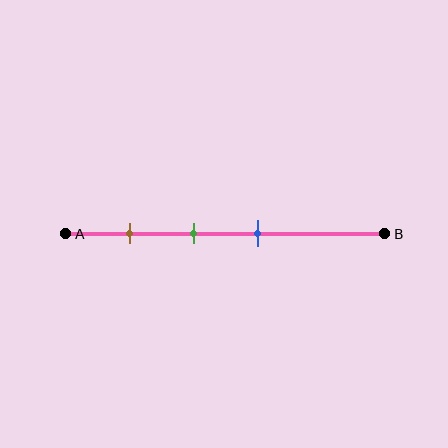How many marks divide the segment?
There are 3 marks dividing the segment.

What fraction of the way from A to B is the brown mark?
The brown mark is approximately 20% (0.2) of the way from A to B.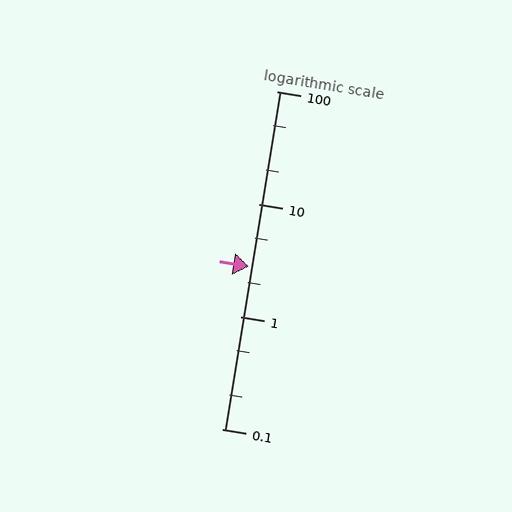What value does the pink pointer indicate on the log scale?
The pointer indicates approximately 2.8.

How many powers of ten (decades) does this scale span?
The scale spans 3 decades, from 0.1 to 100.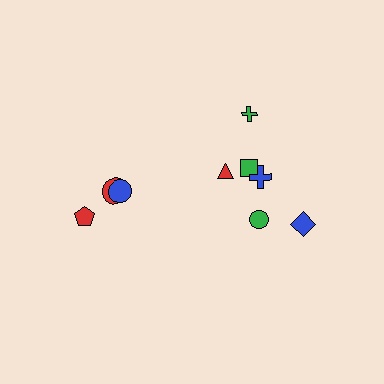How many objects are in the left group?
There are 3 objects.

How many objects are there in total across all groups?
There are 9 objects.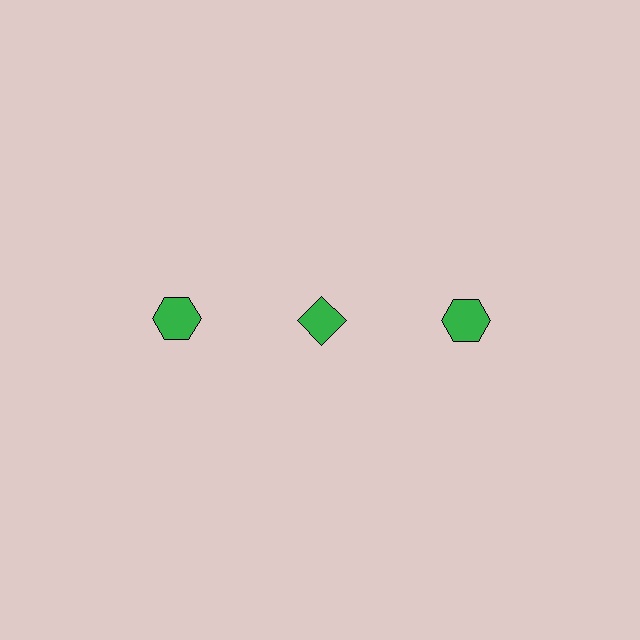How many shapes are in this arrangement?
There are 3 shapes arranged in a grid pattern.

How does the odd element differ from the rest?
It has a different shape: diamond instead of hexagon.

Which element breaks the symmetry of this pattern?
The green diamond in the top row, second from left column breaks the symmetry. All other shapes are green hexagons.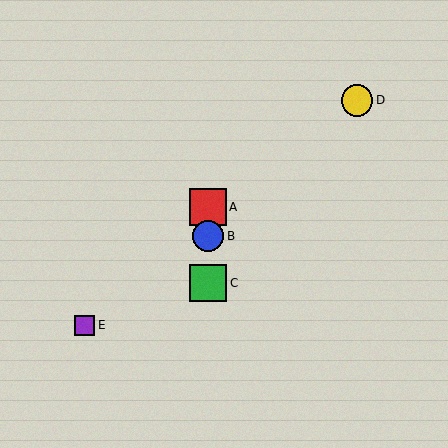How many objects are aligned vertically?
3 objects (A, B, C) are aligned vertically.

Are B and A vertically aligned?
Yes, both are at x≈208.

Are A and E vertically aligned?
No, A is at x≈208 and E is at x≈84.